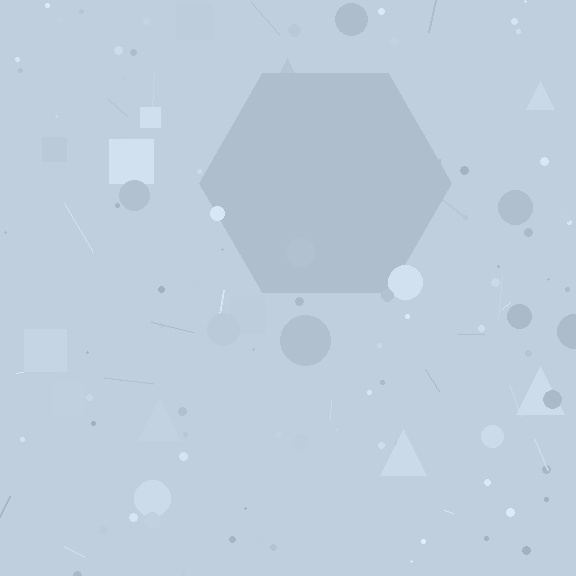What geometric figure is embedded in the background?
A hexagon is embedded in the background.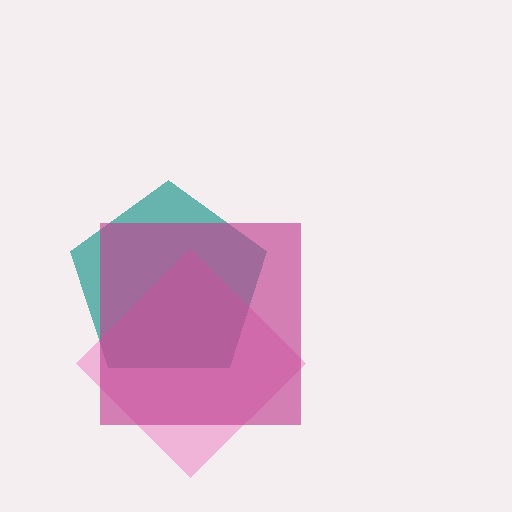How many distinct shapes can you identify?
There are 3 distinct shapes: a teal pentagon, a pink diamond, a magenta square.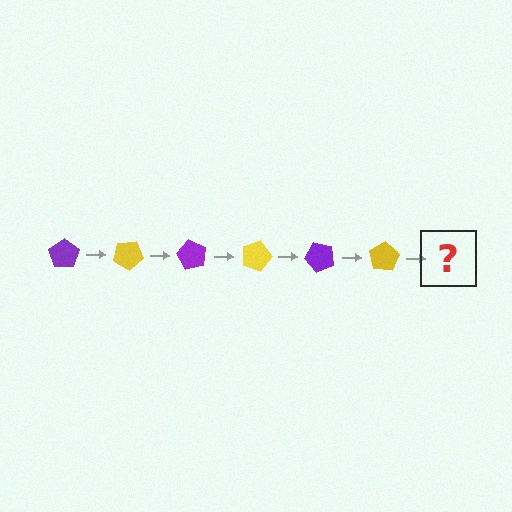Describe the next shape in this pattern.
It should be a purple pentagon, rotated 180 degrees from the start.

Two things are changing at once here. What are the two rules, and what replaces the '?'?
The two rules are that it rotates 30 degrees each step and the color cycles through purple and yellow. The '?' should be a purple pentagon, rotated 180 degrees from the start.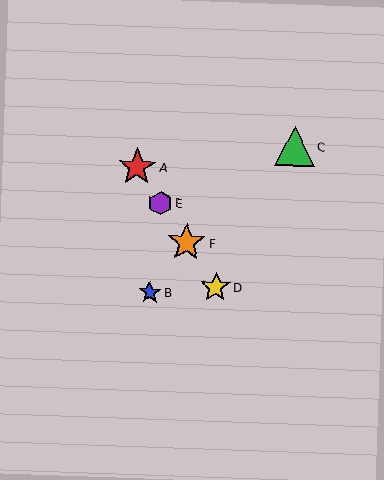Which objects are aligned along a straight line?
Objects A, D, E, F are aligned along a straight line.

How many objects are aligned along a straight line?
4 objects (A, D, E, F) are aligned along a straight line.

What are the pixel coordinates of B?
Object B is at (150, 292).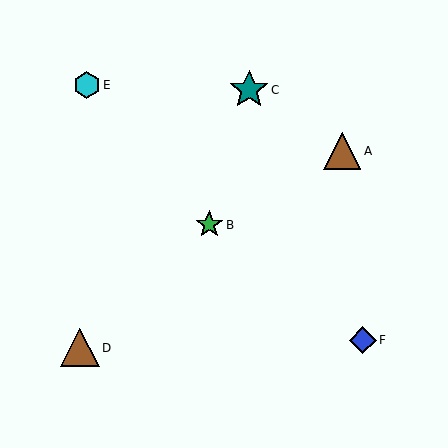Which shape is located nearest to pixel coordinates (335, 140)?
The brown triangle (labeled A) at (342, 151) is nearest to that location.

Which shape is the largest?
The brown triangle (labeled D) is the largest.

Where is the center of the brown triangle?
The center of the brown triangle is at (342, 151).